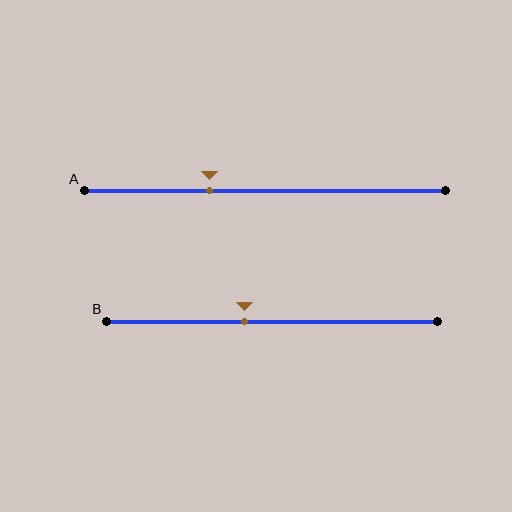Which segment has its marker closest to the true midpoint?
Segment B has its marker closest to the true midpoint.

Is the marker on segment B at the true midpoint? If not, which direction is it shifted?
No, the marker on segment B is shifted to the left by about 8% of the segment length.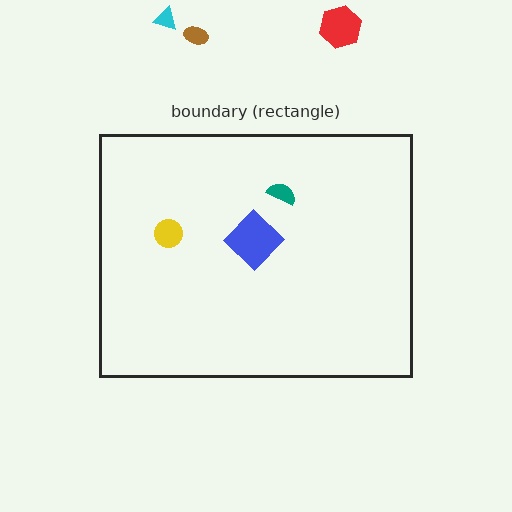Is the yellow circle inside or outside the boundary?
Inside.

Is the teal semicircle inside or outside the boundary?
Inside.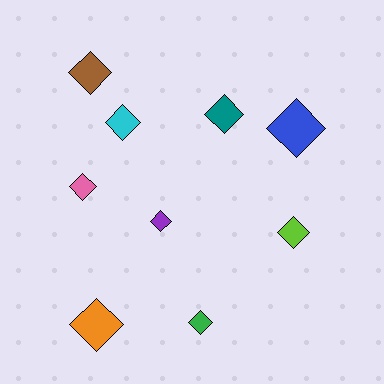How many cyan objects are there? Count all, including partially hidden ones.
There is 1 cyan object.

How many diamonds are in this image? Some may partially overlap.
There are 9 diamonds.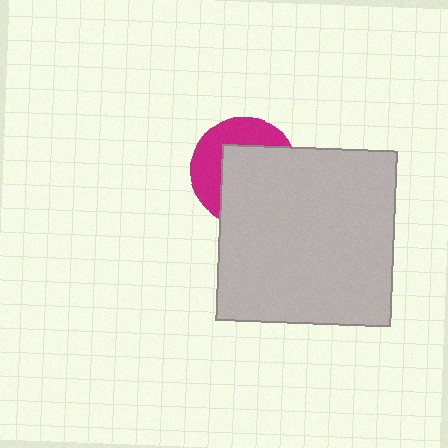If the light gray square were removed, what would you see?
You would see the complete magenta circle.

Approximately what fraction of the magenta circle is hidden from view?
Roughly 59% of the magenta circle is hidden behind the light gray square.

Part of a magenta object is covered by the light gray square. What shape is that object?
It is a circle.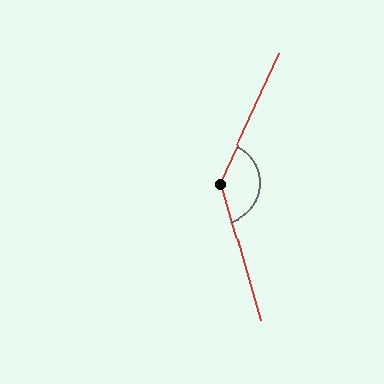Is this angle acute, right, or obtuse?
It is obtuse.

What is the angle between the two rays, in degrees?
Approximately 139 degrees.